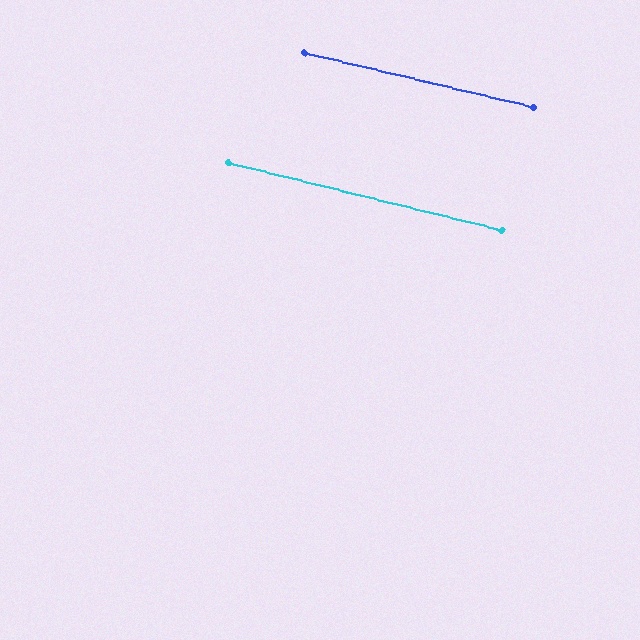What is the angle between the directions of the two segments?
Approximately 0 degrees.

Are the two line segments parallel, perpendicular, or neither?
Parallel — their directions differ by only 0.4°.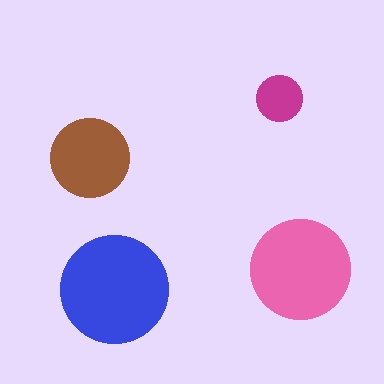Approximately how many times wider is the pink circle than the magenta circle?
About 2 times wider.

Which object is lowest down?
The blue circle is bottommost.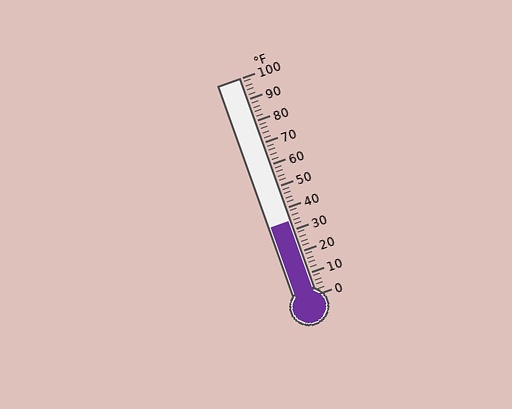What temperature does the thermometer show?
The thermometer shows approximately 34°F.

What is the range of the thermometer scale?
The thermometer scale ranges from 0°F to 100°F.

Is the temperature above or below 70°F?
The temperature is below 70°F.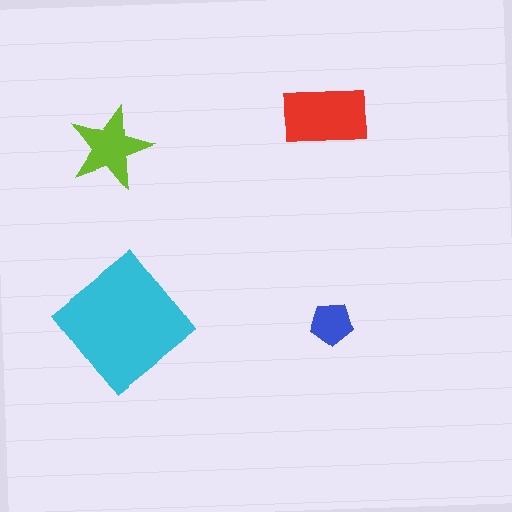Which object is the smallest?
The blue pentagon.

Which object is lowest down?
The blue pentagon is bottommost.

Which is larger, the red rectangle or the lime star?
The red rectangle.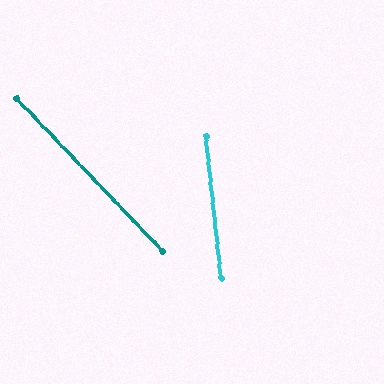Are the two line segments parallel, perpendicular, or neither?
Neither parallel nor perpendicular — they differ by about 38°.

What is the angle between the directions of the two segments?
Approximately 38 degrees.